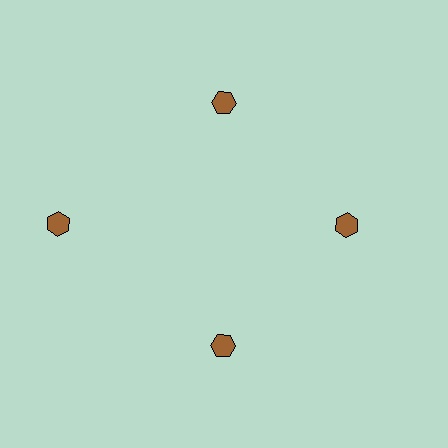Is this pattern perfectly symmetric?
No. The 4 brown hexagons are arranged in a ring, but one element near the 9 o'clock position is pushed outward from the center, breaking the 4-fold rotational symmetry.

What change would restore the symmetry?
The symmetry would be restored by moving it inward, back onto the ring so that all 4 hexagons sit at equal angles and equal distance from the center.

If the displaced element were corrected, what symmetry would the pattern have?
It would have 4-fold rotational symmetry — the pattern would map onto itself every 90 degrees.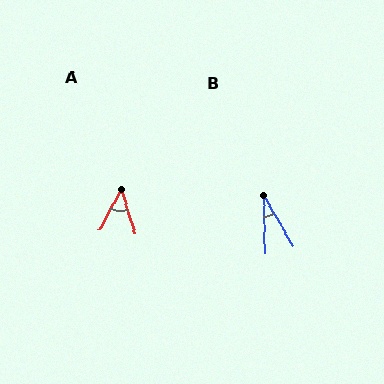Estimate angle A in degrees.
Approximately 47 degrees.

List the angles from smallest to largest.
B (29°), A (47°).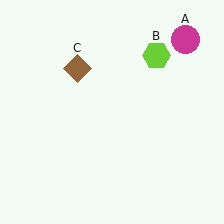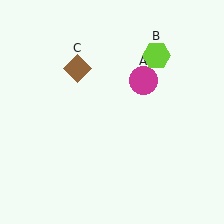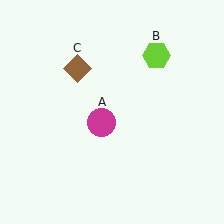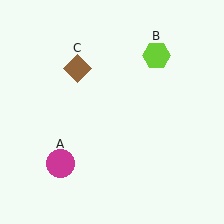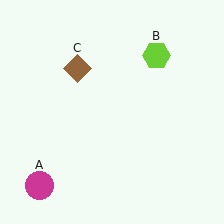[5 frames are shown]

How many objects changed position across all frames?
1 object changed position: magenta circle (object A).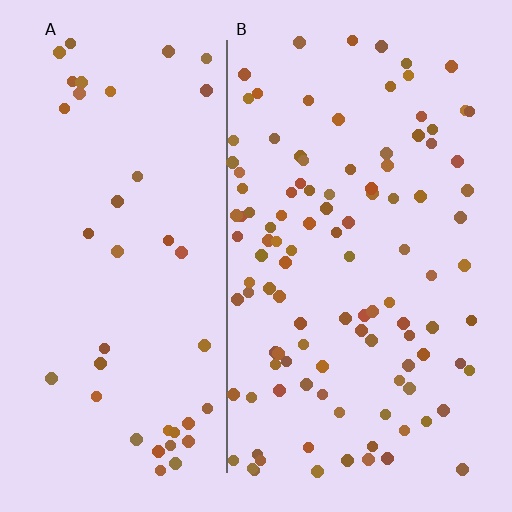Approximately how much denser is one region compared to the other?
Approximately 2.6× — region B over region A.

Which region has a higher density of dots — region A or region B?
B (the right).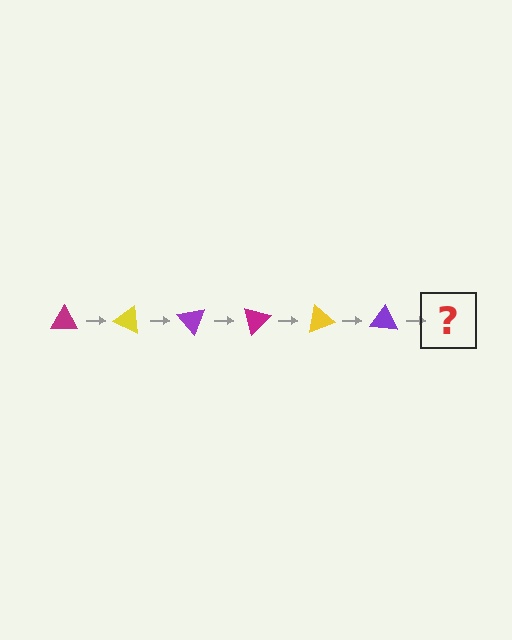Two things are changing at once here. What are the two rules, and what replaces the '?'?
The two rules are that it rotates 25 degrees each step and the color cycles through magenta, yellow, and purple. The '?' should be a magenta triangle, rotated 150 degrees from the start.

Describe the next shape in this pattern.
It should be a magenta triangle, rotated 150 degrees from the start.